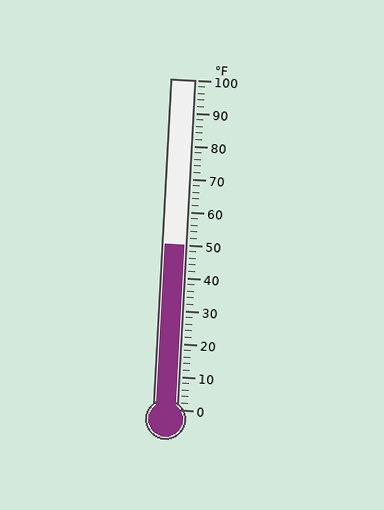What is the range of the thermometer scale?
The thermometer scale ranges from 0°F to 100°F.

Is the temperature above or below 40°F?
The temperature is above 40°F.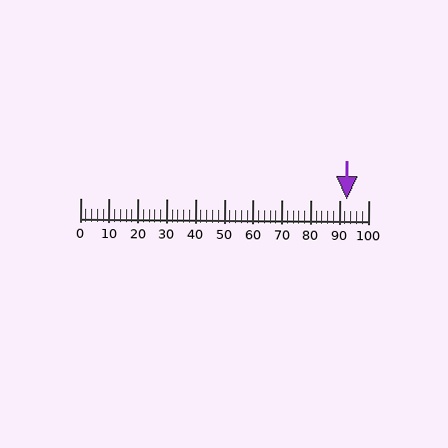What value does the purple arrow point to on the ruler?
The purple arrow points to approximately 93.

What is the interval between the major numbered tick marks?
The major tick marks are spaced 10 units apart.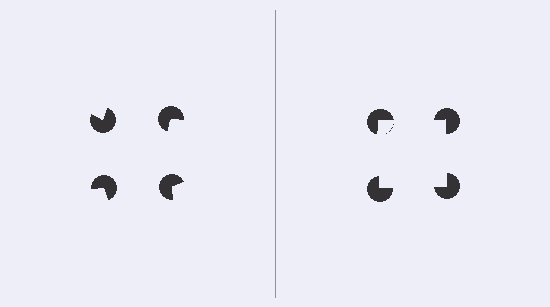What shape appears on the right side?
An illusory square.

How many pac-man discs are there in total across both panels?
8 — 4 on each side.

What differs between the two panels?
The pac-man discs are positioned identically on both sides; only the wedge orientations differ. On the right they align to a square; on the left they are misaligned.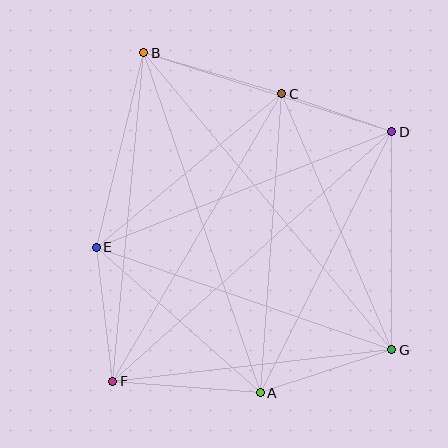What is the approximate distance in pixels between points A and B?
The distance between A and B is approximately 360 pixels.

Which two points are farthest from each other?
Points B and G are farthest from each other.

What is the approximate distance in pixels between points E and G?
The distance between E and G is approximately 313 pixels.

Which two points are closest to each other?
Points C and D are closest to each other.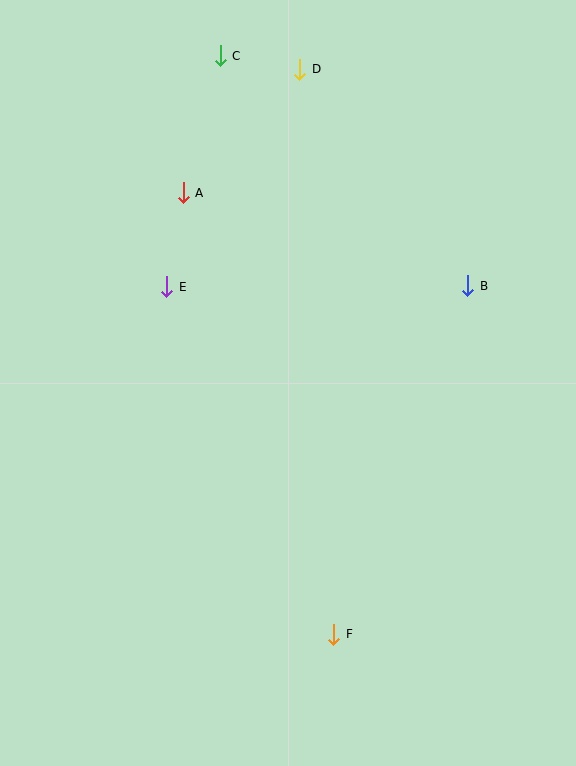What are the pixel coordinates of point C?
Point C is at (220, 56).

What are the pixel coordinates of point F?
Point F is at (334, 634).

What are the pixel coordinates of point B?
Point B is at (468, 286).